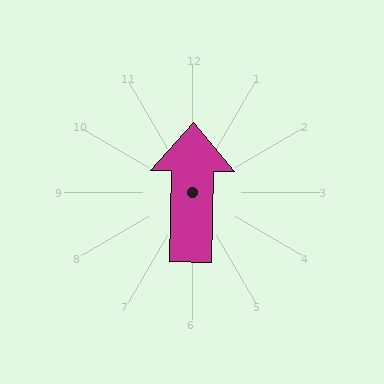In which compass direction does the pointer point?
North.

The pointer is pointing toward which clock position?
Roughly 12 o'clock.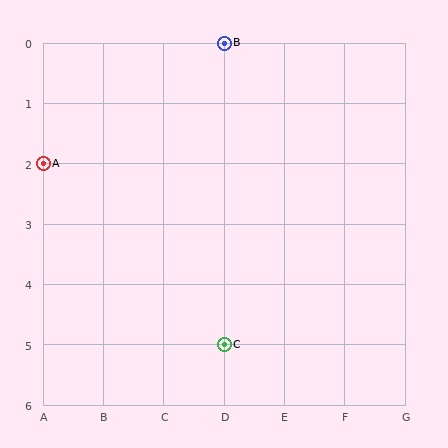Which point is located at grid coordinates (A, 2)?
Point A is at (A, 2).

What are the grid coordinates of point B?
Point B is at grid coordinates (D, 0).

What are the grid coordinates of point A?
Point A is at grid coordinates (A, 2).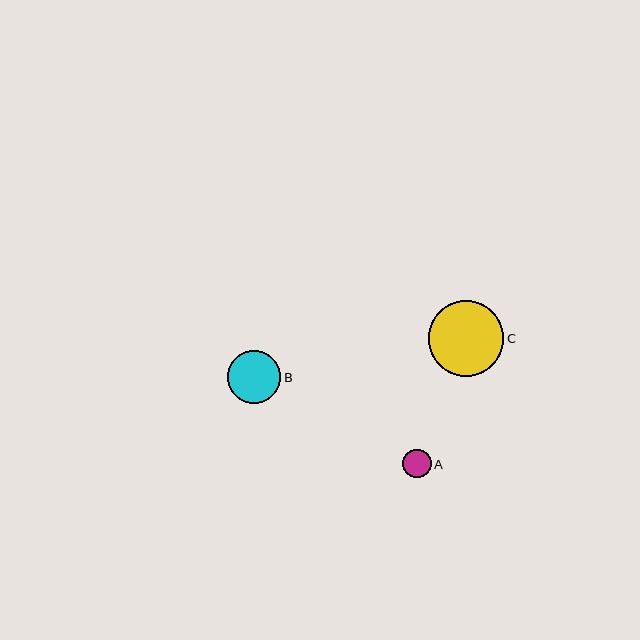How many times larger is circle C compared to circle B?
Circle C is approximately 1.4 times the size of circle B.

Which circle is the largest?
Circle C is the largest with a size of approximately 76 pixels.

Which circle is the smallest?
Circle A is the smallest with a size of approximately 29 pixels.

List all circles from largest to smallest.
From largest to smallest: C, B, A.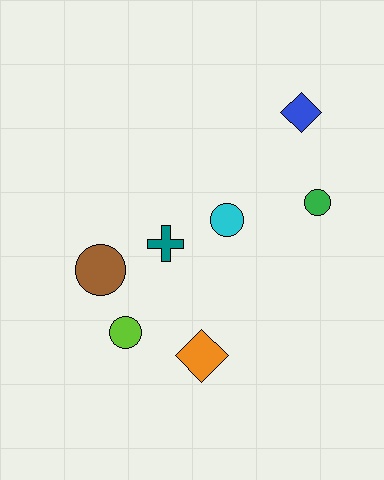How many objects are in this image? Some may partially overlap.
There are 7 objects.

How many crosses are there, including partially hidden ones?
There is 1 cross.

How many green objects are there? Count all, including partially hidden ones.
There is 1 green object.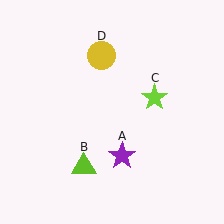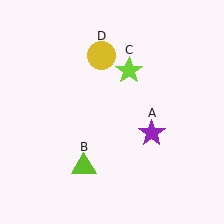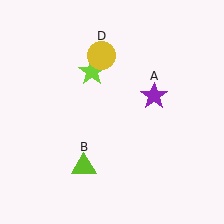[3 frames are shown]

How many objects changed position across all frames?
2 objects changed position: purple star (object A), lime star (object C).